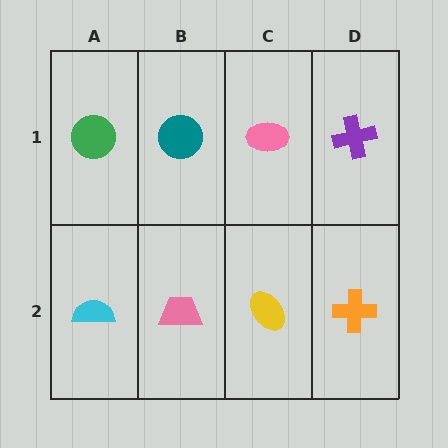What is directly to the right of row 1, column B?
A pink ellipse.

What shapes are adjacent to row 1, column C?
A yellow ellipse (row 2, column C), a teal circle (row 1, column B), a purple cross (row 1, column D).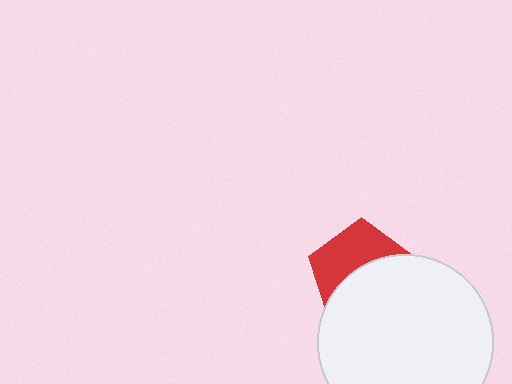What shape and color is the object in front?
The object in front is a white circle.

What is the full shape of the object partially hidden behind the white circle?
The partially hidden object is a red pentagon.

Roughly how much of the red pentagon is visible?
About half of it is visible (roughly 46%).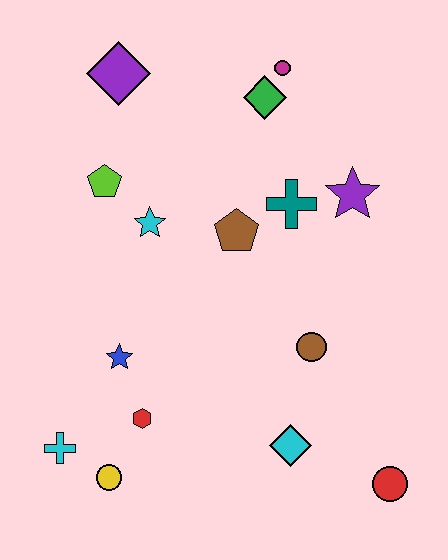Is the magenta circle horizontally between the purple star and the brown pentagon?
Yes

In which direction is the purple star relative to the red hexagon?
The purple star is above the red hexagon.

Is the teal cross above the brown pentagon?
Yes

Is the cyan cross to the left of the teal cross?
Yes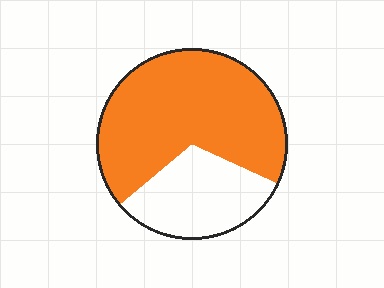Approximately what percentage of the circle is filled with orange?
Approximately 70%.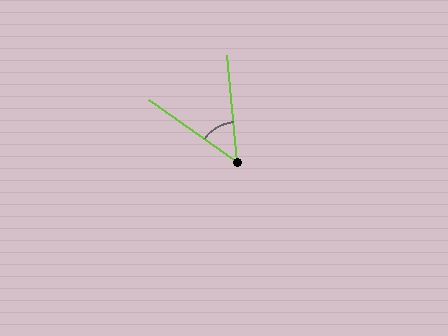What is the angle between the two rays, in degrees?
Approximately 50 degrees.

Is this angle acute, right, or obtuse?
It is acute.